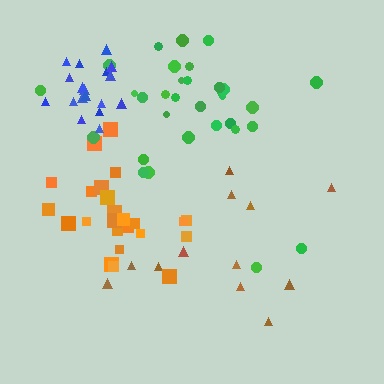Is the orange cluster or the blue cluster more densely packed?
Blue.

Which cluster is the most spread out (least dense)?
Brown.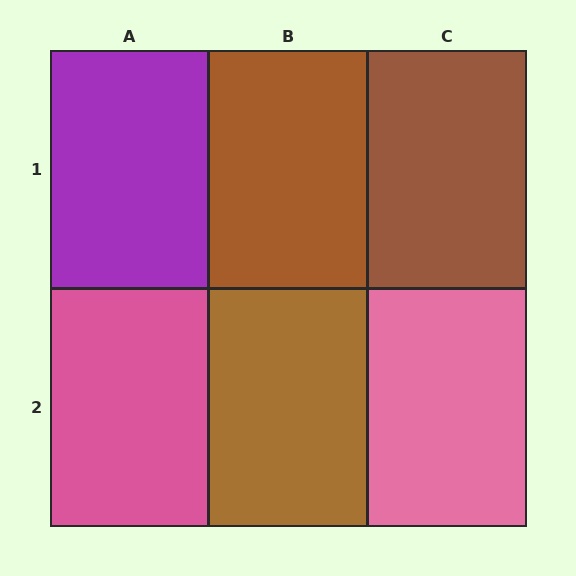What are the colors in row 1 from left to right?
Purple, brown, brown.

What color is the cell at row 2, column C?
Pink.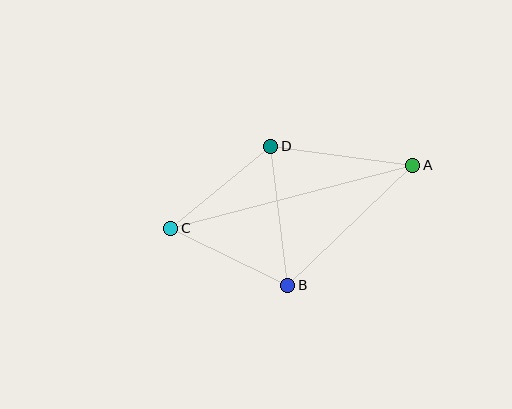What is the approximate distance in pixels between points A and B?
The distance between A and B is approximately 173 pixels.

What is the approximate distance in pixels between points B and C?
The distance between B and C is approximately 130 pixels.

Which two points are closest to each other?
Points C and D are closest to each other.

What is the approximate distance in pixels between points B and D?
The distance between B and D is approximately 140 pixels.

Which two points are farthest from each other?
Points A and C are farthest from each other.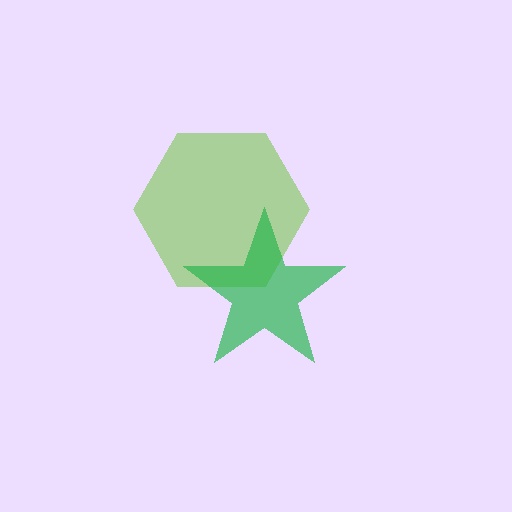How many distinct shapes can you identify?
There are 2 distinct shapes: a lime hexagon, a green star.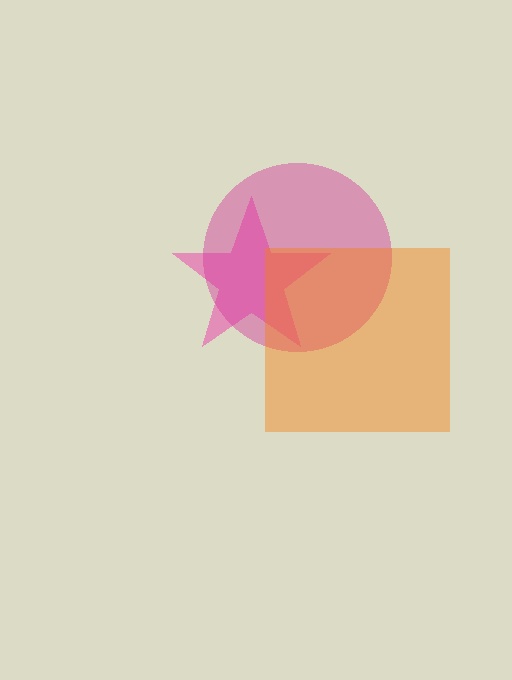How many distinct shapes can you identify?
There are 3 distinct shapes: a pink star, a magenta circle, an orange square.